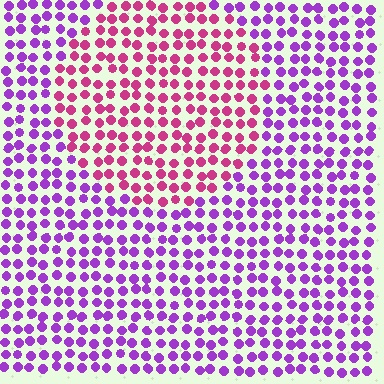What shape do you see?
I see a circle.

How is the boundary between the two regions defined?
The boundary is defined purely by a slight shift in hue (about 46 degrees). Spacing, size, and orientation are identical on both sides.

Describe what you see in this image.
The image is filled with small purple elements in a uniform arrangement. A circle-shaped region is visible where the elements are tinted to a slightly different hue, forming a subtle color boundary.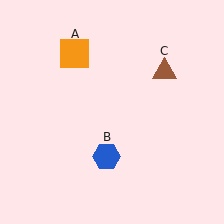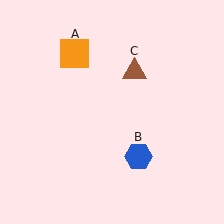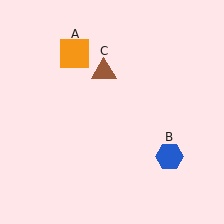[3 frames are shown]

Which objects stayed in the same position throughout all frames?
Orange square (object A) remained stationary.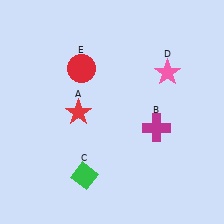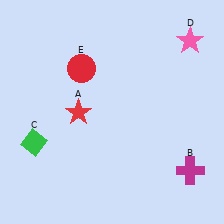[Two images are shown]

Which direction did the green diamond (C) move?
The green diamond (C) moved left.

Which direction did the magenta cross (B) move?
The magenta cross (B) moved down.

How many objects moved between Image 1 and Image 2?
3 objects moved between the two images.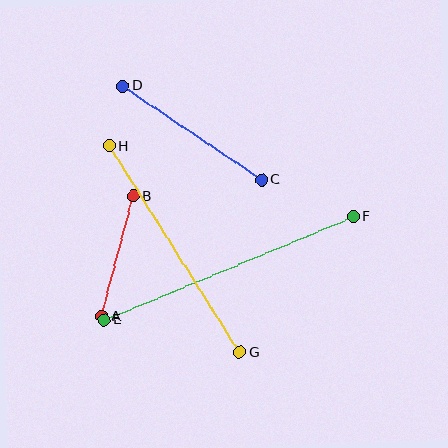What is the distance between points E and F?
The distance is approximately 270 pixels.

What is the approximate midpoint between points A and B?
The midpoint is at approximately (118, 256) pixels.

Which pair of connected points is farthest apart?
Points E and F are farthest apart.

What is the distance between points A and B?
The distance is approximately 124 pixels.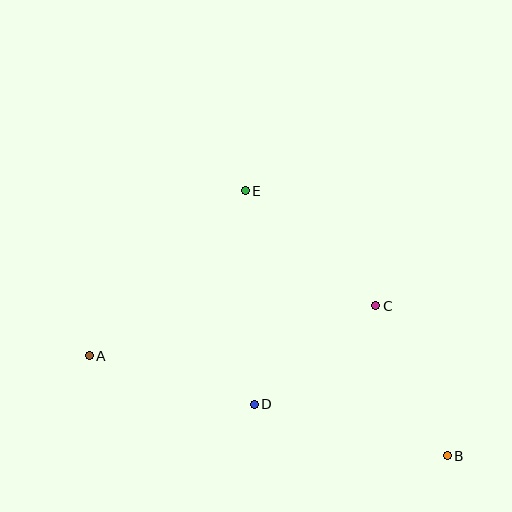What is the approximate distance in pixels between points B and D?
The distance between B and D is approximately 200 pixels.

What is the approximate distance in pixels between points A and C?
The distance between A and C is approximately 291 pixels.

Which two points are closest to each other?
Points C and D are closest to each other.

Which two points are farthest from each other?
Points A and B are farthest from each other.